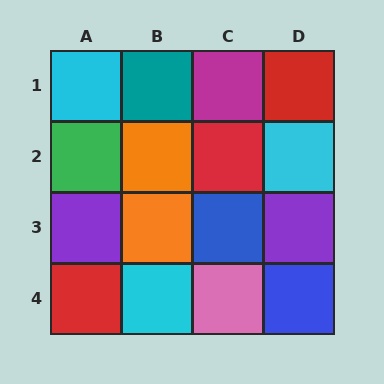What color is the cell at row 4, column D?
Blue.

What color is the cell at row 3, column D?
Purple.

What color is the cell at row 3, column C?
Blue.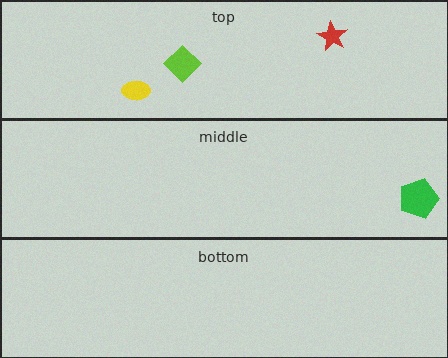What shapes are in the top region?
The yellow ellipse, the red star, the lime diamond.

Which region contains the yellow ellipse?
The top region.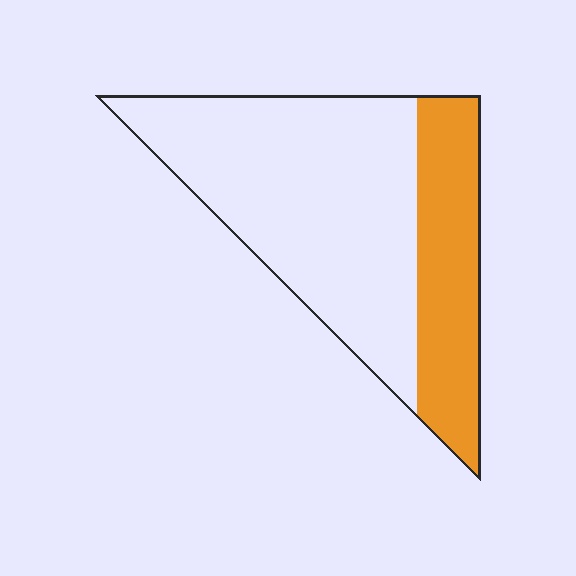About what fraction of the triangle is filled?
About one third (1/3).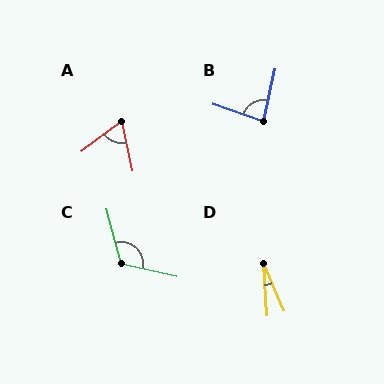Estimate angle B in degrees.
Approximately 84 degrees.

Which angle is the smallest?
D, at approximately 19 degrees.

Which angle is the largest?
C, at approximately 117 degrees.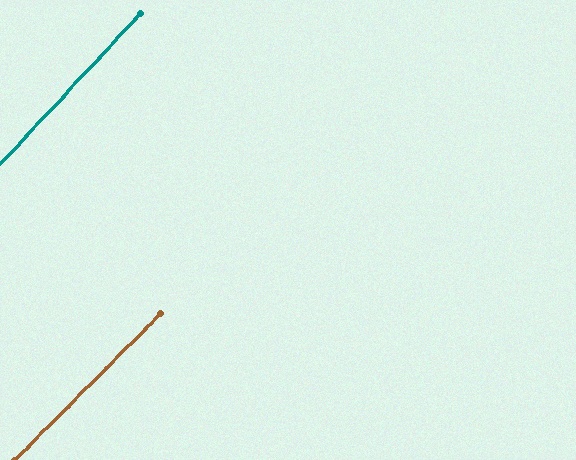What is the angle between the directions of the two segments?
Approximately 2 degrees.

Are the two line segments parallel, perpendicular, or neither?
Parallel — their directions differ by only 1.8°.